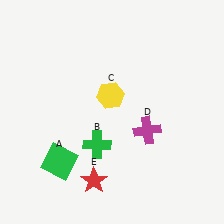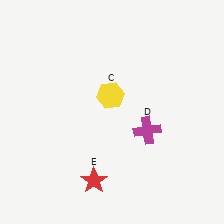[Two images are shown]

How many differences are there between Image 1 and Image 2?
There are 2 differences between the two images.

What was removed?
The green square (A), the green cross (B) were removed in Image 2.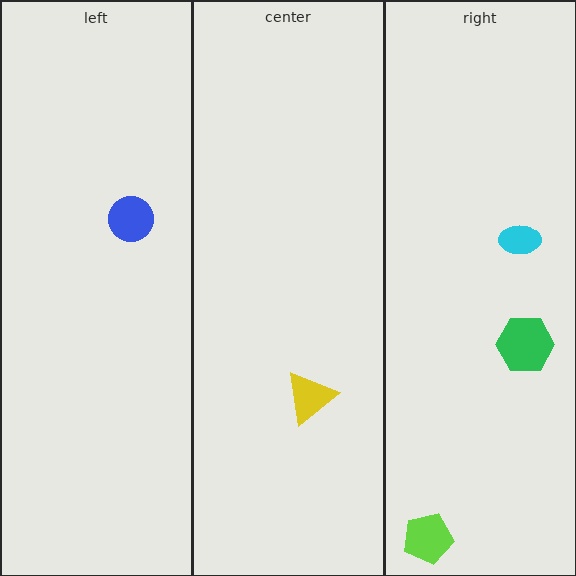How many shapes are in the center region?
1.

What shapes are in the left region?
The blue circle.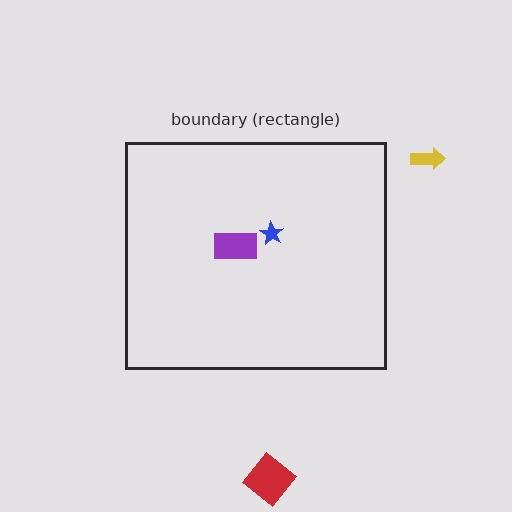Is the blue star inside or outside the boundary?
Inside.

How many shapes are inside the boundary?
2 inside, 2 outside.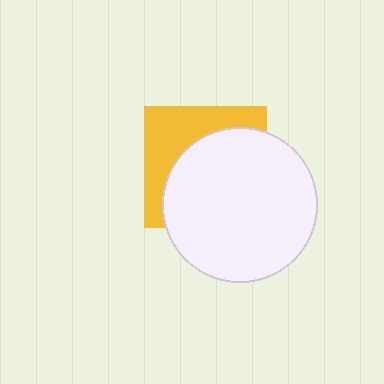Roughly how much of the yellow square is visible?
A small part of it is visible (roughly 39%).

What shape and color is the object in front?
The object in front is a white circle.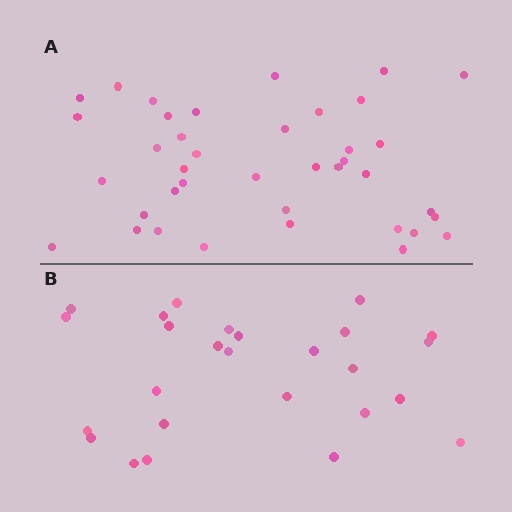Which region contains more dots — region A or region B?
Region A (the top region) has more dots.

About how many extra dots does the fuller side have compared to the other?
Region A has approximately 15 more dots than region B.